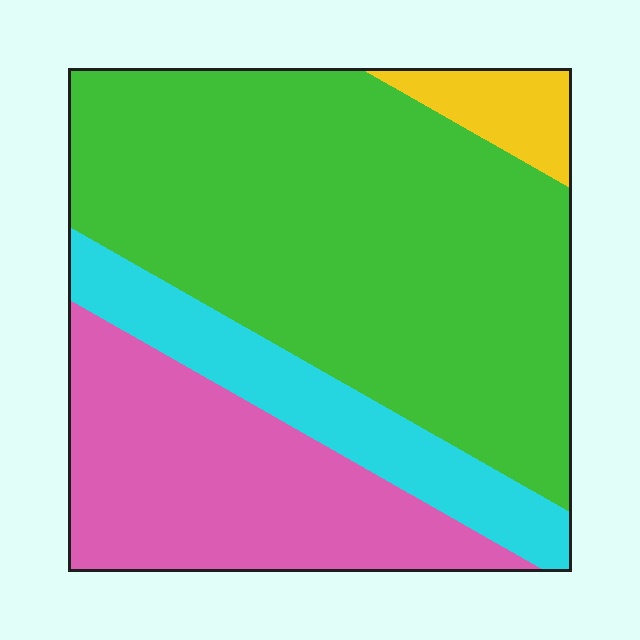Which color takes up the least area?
Yellow, at roughly 5%.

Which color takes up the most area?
Green, at roughly 55%.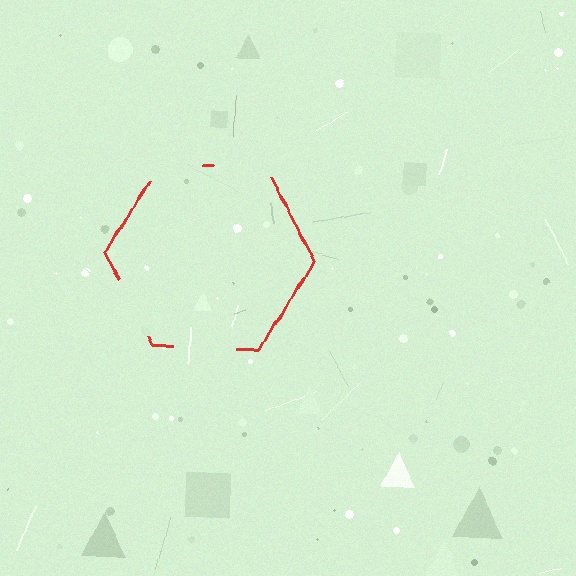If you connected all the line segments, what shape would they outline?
They would outline a hexagon.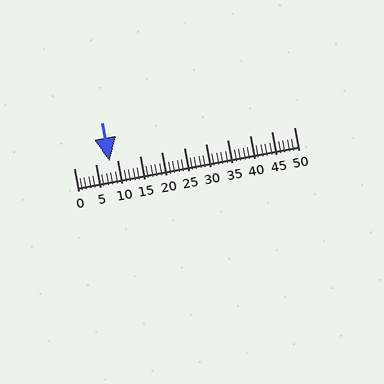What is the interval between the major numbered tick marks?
The major tick marks are spaced 5 units apart.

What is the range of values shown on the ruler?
The ruler shows values from 0 to 50.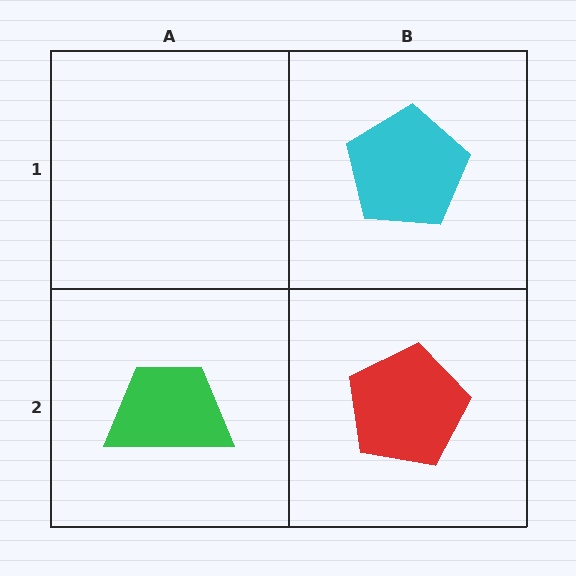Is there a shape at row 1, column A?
No, that cell is empty.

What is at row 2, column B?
A red pentagon.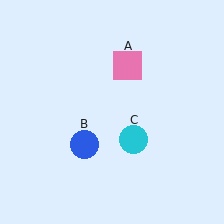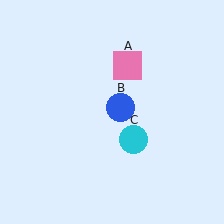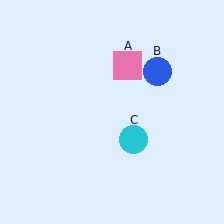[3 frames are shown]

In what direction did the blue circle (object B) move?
The blue circle (object B) moved up and to the right.